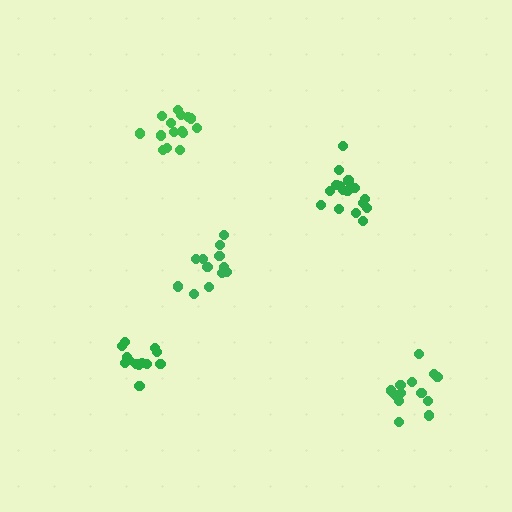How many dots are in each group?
Group 1: 13 dots, Group 2: 13 dots, Group 3: 16 dots, Group 4: 13 dots, Group 5: 15 dots (70 total).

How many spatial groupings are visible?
There are 5 spatial groupings.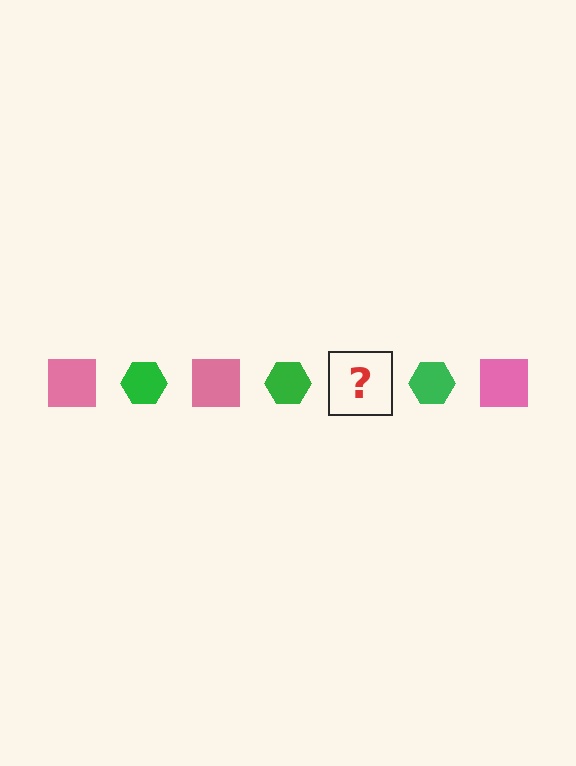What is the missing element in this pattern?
The missing element is a pink square.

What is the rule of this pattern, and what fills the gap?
The rule is that the pattern alternates between pink square and green hexagon. The gap should be filled with a pink square.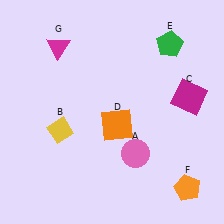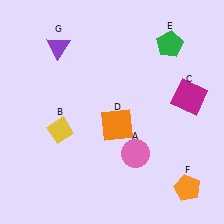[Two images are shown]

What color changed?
The triangle (G) changed from magenta in Image 1 to purple in Image 2.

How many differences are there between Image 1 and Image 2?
There is 1 difference between the two images.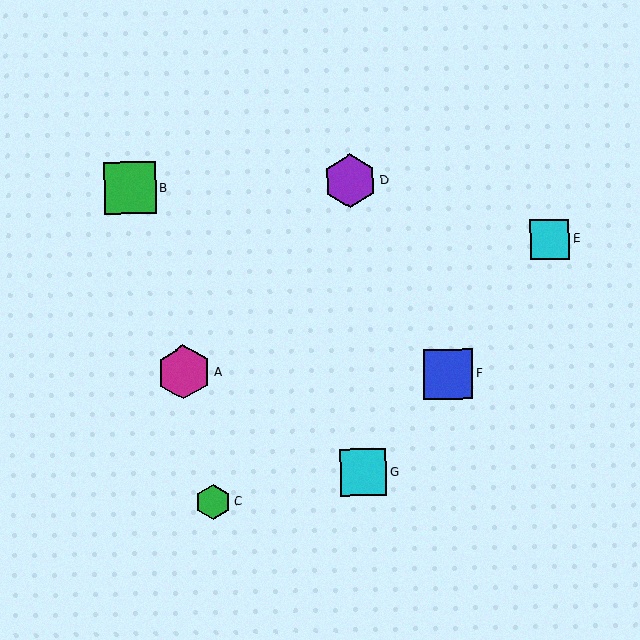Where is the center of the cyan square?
The center of the cyan square is at (363, 472).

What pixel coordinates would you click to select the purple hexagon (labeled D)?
Click at (350, 181) to select the purple hexagon D.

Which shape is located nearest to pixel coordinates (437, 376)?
The blue square (labeled F) at (448, 374) is nearest to that location.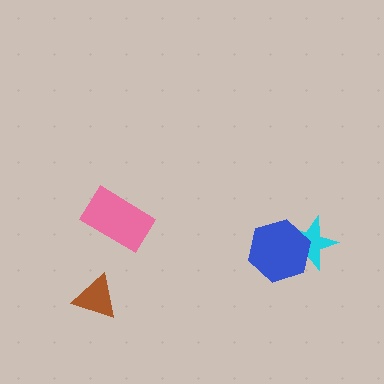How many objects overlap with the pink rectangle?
0 objects overlap with the pink rectangle.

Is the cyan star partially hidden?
Yes, it is partially covered by another shape.